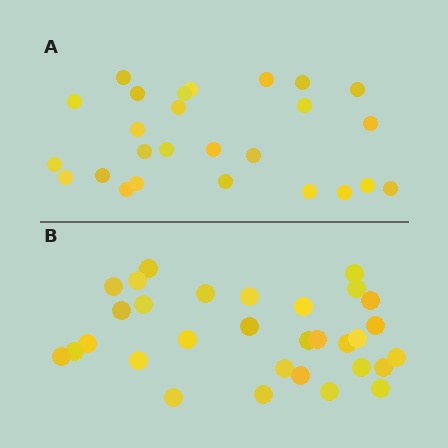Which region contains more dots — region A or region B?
Region B (the bottom region) has more dots.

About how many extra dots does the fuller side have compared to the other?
Region B has about 5 more dots than region A.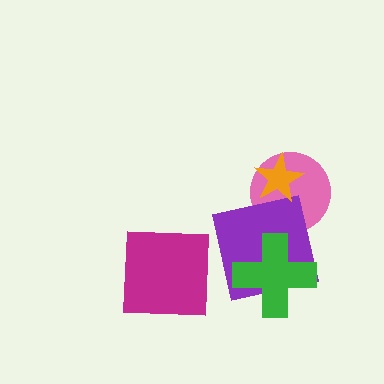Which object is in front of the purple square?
The green cross is in front of the purple square.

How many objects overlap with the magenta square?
0 objects overlap with the magenta square.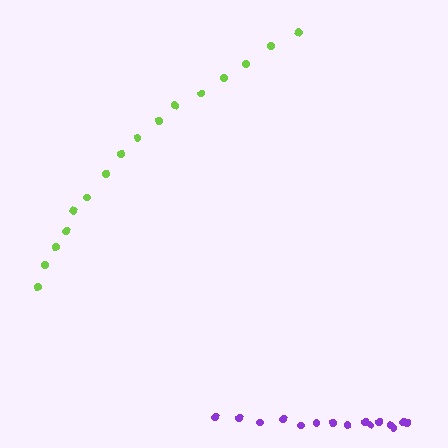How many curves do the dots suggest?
There are 2 distinct paths.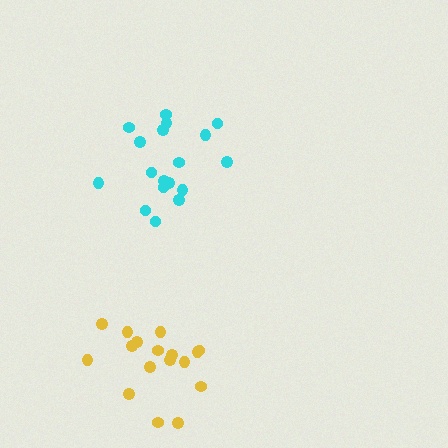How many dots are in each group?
Group 1: 18 dots, Group 2: 17 dots (35 total).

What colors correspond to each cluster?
The clusters are colored: cyan, yellow.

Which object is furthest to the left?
The yellow cluster is leftmost.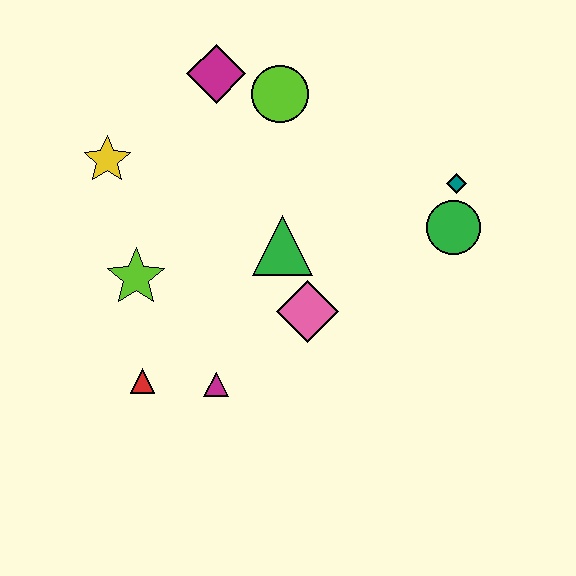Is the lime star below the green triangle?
Yes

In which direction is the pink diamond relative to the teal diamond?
The pink diamond is to the left of the teal diamond.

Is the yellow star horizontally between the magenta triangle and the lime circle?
No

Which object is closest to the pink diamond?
The green triangle is closest to the pink diamond.